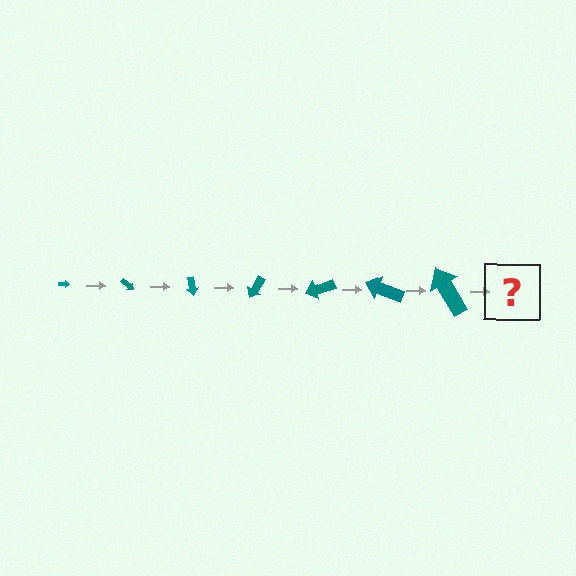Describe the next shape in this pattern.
It should be an arrow, larger than the previous one and rotated 280 degrees from the start.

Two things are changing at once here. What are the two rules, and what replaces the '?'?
The two rules are that the arrow grows larger each step and it rotates 40 degrees each step. The '?' should be an arrow, larger than the previous one and rotated 280 degrees from the start.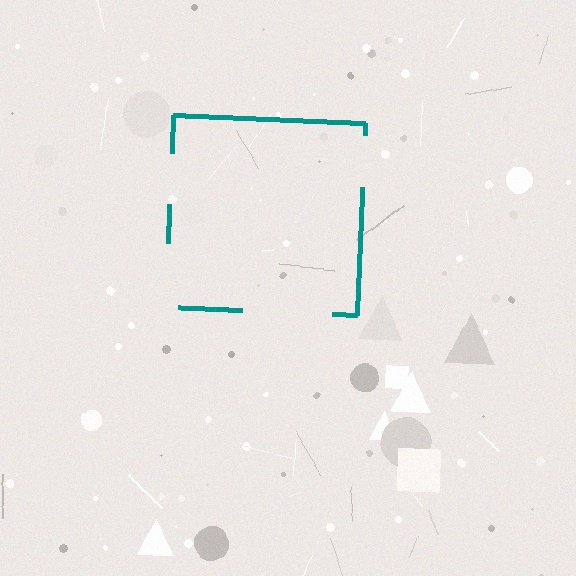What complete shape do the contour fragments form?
The contour fragments form a square.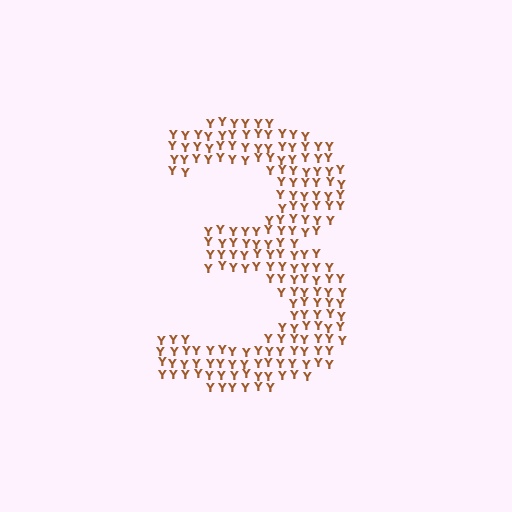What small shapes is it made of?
It is made of small letter Y's.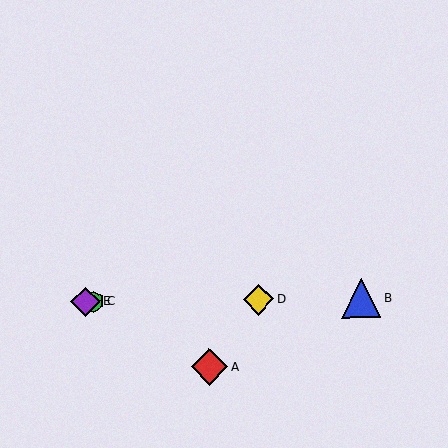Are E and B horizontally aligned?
Yes, both are at y≈302.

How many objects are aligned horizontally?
4 objects (B, C, D, E) are aligned horizontally.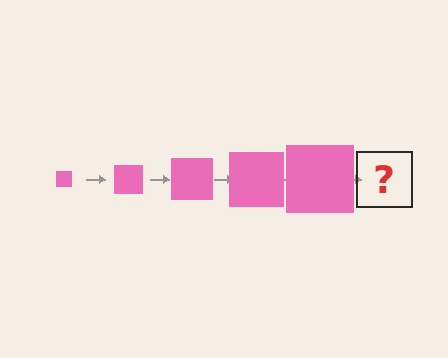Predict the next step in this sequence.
The next step is a pink square, larger than the previous one.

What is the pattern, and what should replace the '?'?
The pattern is that the square gets progressively larger each step. The '?' should be a pink square, larger than the previous one.